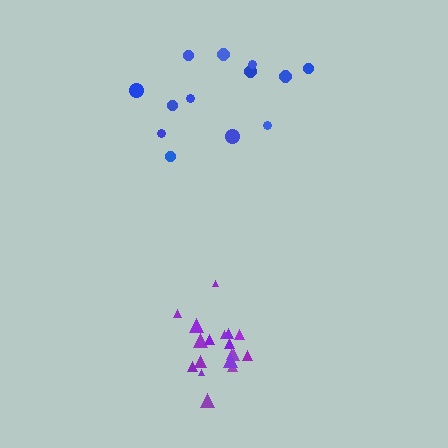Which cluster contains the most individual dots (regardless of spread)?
Purple (18).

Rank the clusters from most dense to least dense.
purple, blue.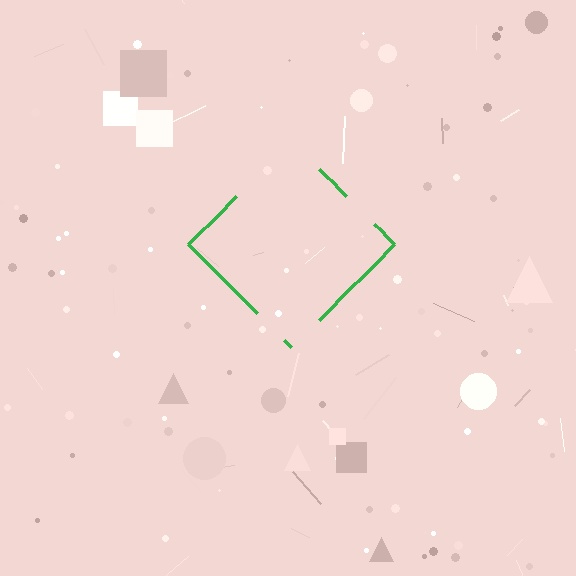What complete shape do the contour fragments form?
The contour fragments form a diamond.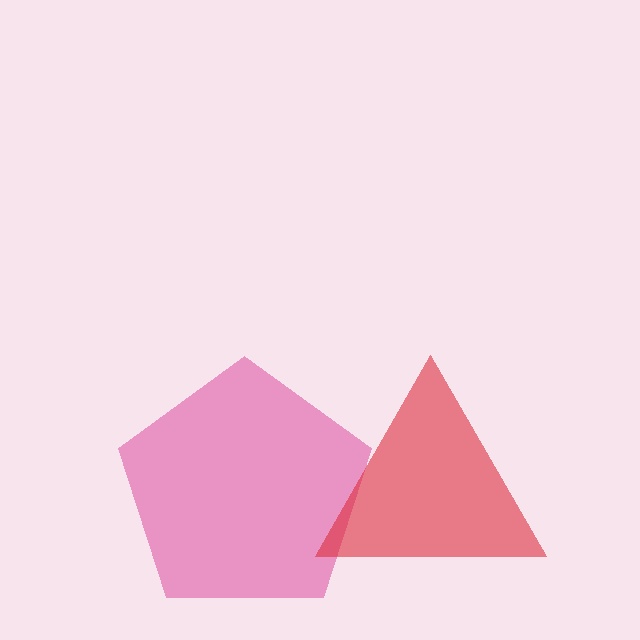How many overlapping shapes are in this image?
There are 2 overlapping shapes in the image.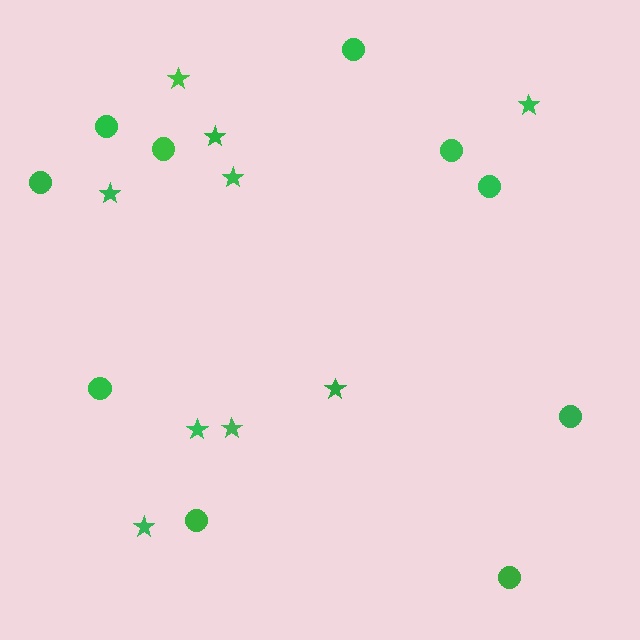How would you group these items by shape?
There are 2 groups: one group of circles (10) and one group of stars (9).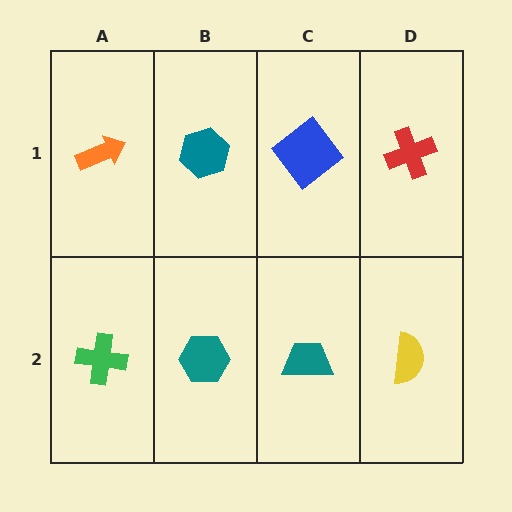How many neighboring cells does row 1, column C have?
3.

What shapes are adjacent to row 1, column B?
A teal hexagon (row 2, column B), an orange arrow (row 1, column A), a blue diamond (row 1, column C).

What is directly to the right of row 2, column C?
A yellow semicircle.